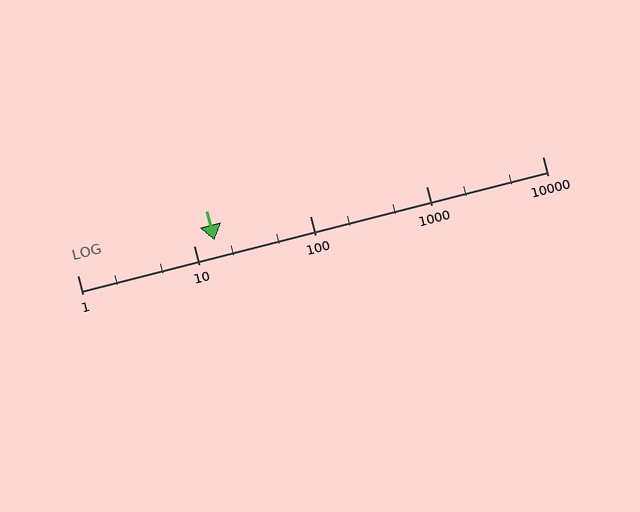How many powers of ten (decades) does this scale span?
The scale spans 4 decades, from 1 to 10000.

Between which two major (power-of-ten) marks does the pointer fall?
The pointer is between 10 and 100.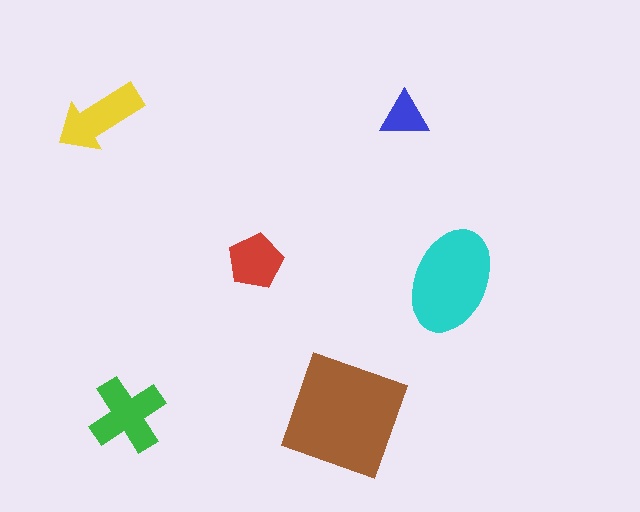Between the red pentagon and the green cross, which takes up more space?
The green cross.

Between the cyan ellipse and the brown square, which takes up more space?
The brown square.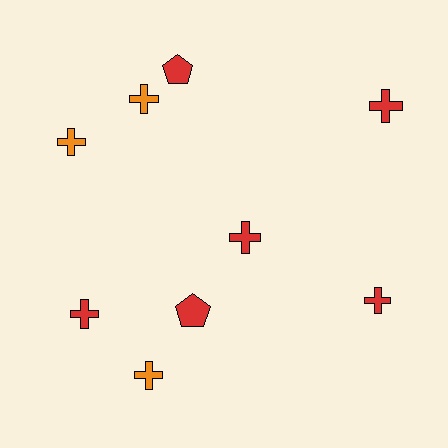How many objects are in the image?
There are 9 objects.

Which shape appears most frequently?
Cross, with 7 objects.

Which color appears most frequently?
Red, with 6 objects.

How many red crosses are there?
There are 4 red crosses.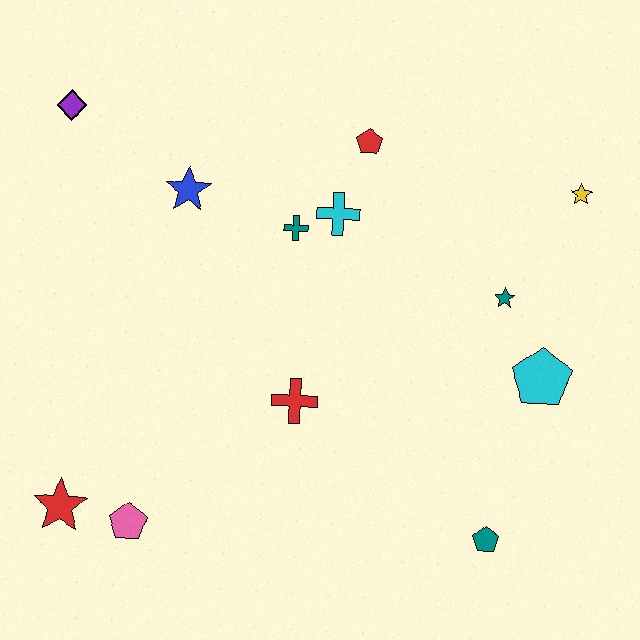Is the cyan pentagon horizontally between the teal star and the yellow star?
Yes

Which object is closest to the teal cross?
The cyan cross is closest to the teal cross.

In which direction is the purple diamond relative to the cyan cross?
The purple diamond is to the left of the cyan cross.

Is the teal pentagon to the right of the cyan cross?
Yes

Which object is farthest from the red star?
The yellow star is farthest from the red star.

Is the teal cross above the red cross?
Yes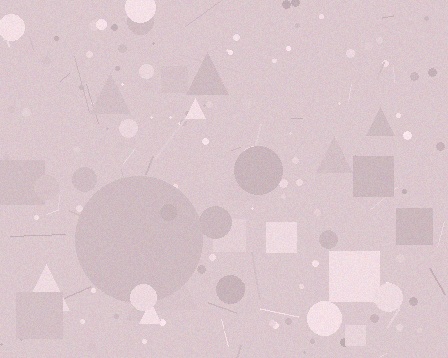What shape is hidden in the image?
A circle is hidden in the image.